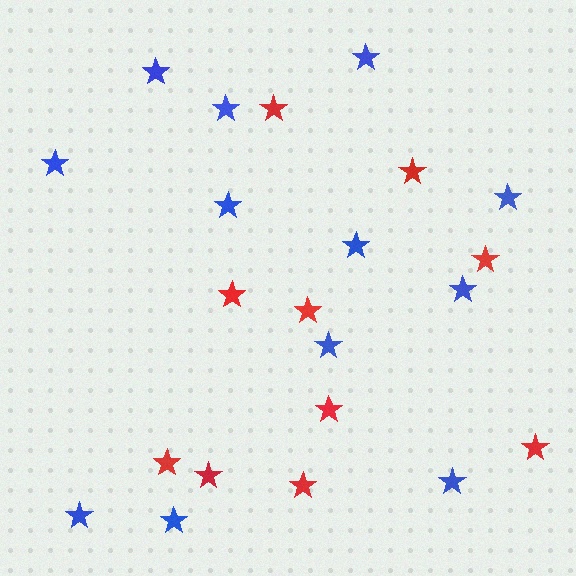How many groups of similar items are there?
There are 2 groups: one group of red stars (10) and one group of blue stars (12).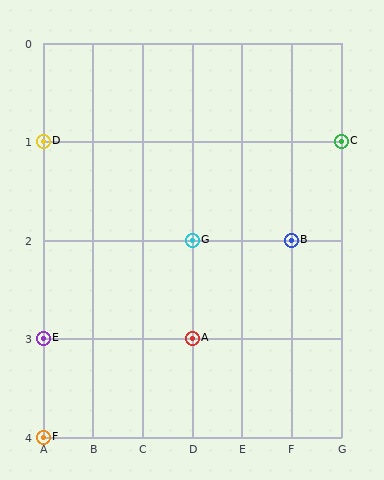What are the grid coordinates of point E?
Point E is at grid coordinates (A, 3).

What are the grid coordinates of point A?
Point A is at grid coordinates (D, 3).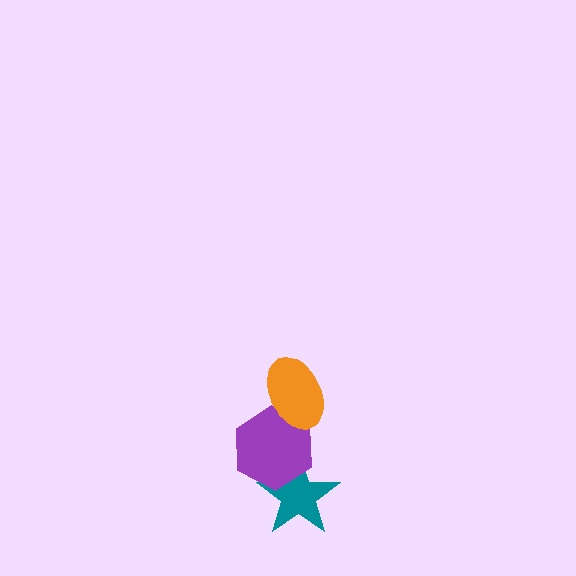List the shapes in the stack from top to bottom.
From top to bottom: the orange ellipse, the purple hexagon, the teal star.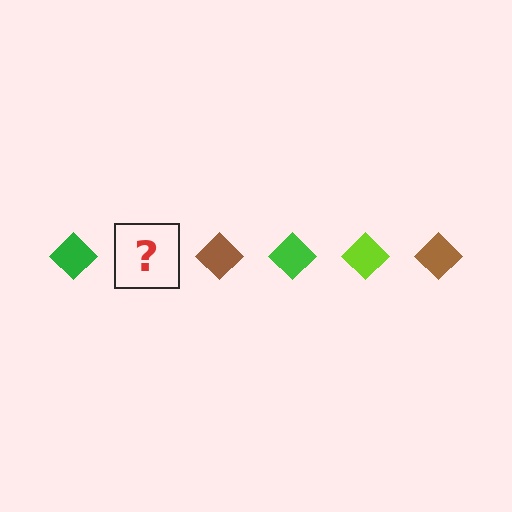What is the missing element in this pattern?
The missing element is a lime diamond.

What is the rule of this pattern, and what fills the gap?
The rule is that the pattern cycles through green, lime, brown diamonds. The gap should be filled with a lime diamond.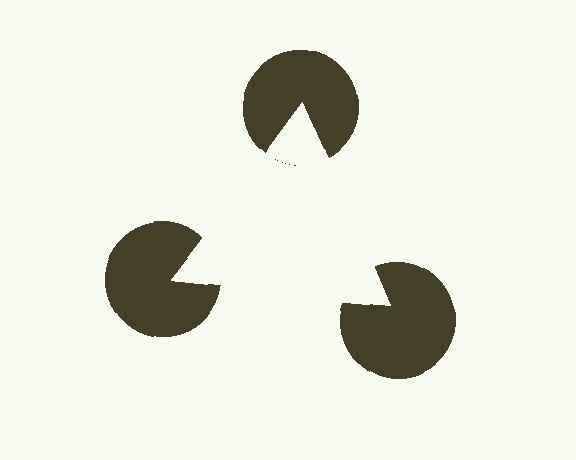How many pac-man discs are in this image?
There are 3 — one at each vertex of the illusory triangle.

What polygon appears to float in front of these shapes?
An illusory triangle — its edges are inferred from the aligned wedge cuts in the pac-man discs, not physically drawn.